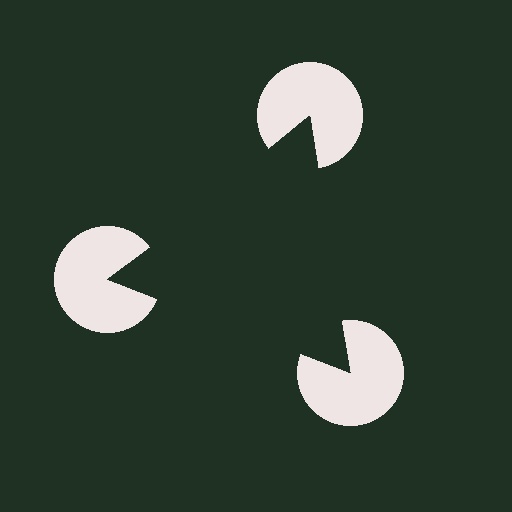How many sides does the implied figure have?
3 sides.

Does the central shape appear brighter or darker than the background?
It typically appears slightly darker than the background, even though no actual brightness change is drawn.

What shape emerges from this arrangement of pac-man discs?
An illusory triangle — its edges are inferred from the aligned wedge cuts in the pac-man discs, not physically drawn.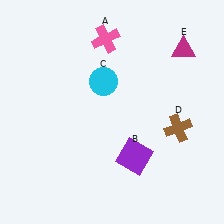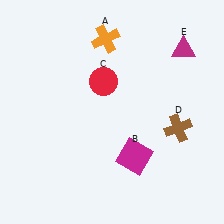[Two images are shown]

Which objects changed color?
A changed from pink to orange. B changed from purple to magenta. C changed from cyan to red.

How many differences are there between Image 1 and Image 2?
There are 3 differences between the two images.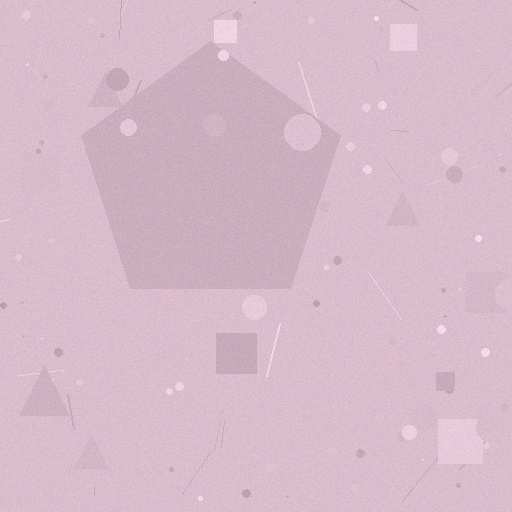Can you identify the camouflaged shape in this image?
The camouflaged shape is a pentagon.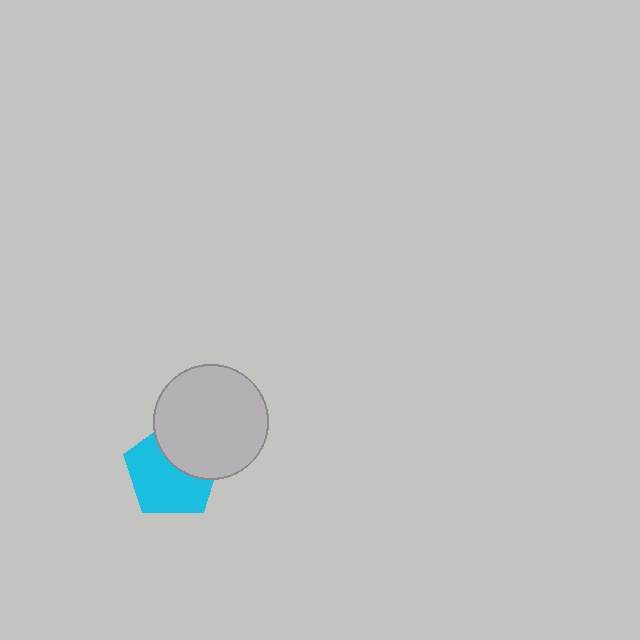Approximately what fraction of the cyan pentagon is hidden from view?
Roughly 37% of the cyan pentagon is hidden behind the light gray circle.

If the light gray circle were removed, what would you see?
You would see the complete cyan pentagon.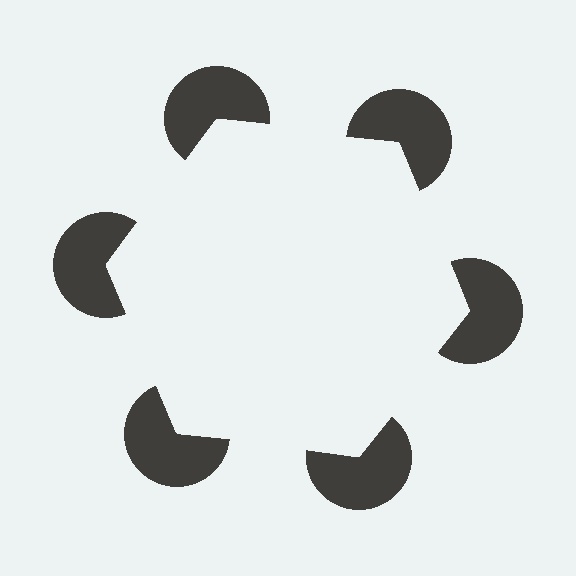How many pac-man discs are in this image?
There are 6 — one at each vertex of the illusory hexagon.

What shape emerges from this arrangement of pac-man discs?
An illusory hexagon — its edges are inferred from the aligned wedge cuts in the pac-man discs, not physically drawn.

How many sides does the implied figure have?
6 sides.